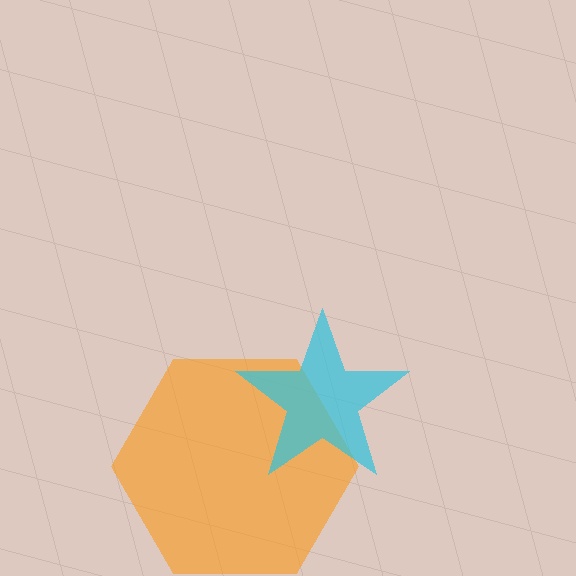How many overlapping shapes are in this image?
There are 2 overlapping shapes in the image.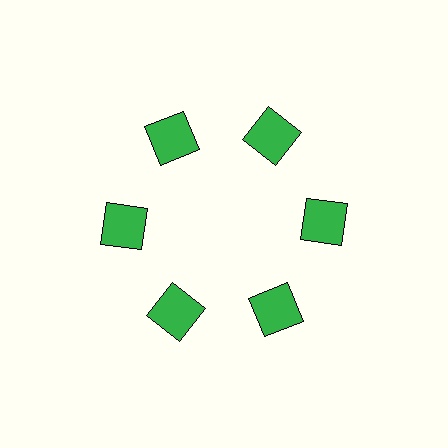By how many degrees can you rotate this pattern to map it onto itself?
The pattern maps onto itself every 60 degrees of rotation.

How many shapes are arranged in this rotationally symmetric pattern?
There are 6 shapes, arranged in 6 groups of 1.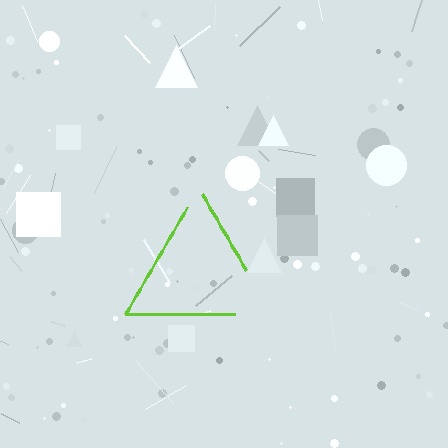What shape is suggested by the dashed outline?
The dashed outline suggests a triangle.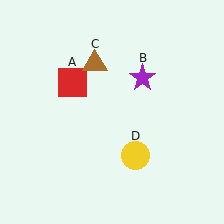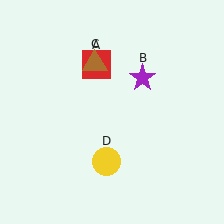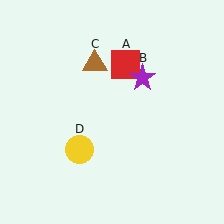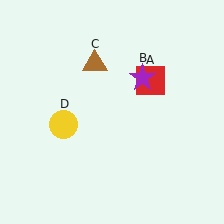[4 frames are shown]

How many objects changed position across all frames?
2 objects changed position: red square (object A), yellow circle (object D).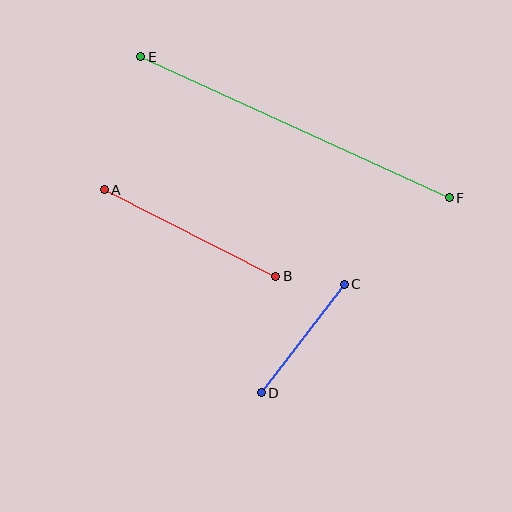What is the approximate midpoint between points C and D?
The midpoint is at approximately (303, 338) pixels.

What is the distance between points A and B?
The distance is approximately 192 pixels.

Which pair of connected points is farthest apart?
Points E and F are farthest apart.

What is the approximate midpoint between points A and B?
The midpoint is at approximately (190, 233) pixels.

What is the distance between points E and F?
The distance is approximately 339 pixels.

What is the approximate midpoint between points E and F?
The midpoint is at approximately (295, 127) pixels.